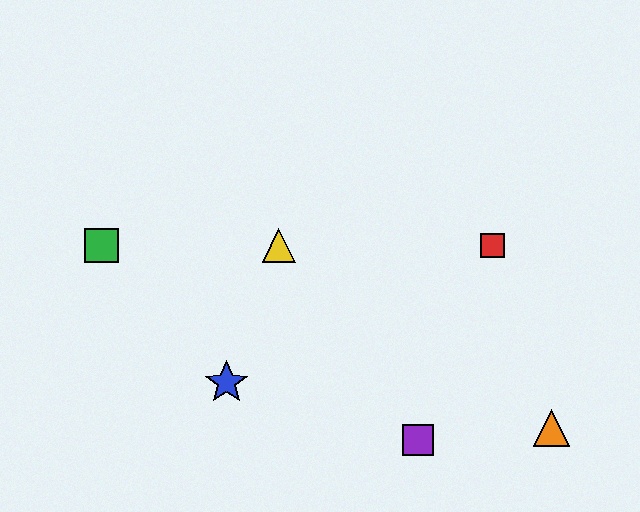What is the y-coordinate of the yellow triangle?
The yellow triangle is at y≈245.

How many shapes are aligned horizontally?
3 shapes (the red square, the green square, the yellow triangle) are aligned horizontally.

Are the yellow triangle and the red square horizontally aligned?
Yes, both are at y≈245.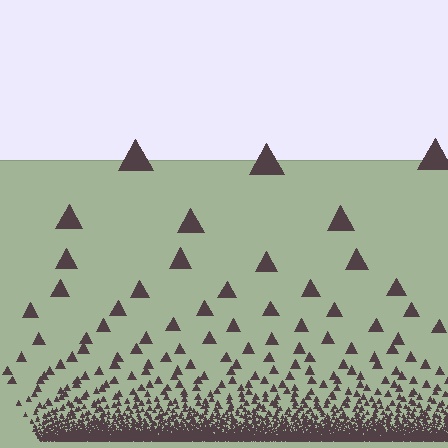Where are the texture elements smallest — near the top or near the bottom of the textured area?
Near the bottom.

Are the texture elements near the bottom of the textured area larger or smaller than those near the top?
Smaller. The gradient is inverted — elements near the bottom are smaller and denser.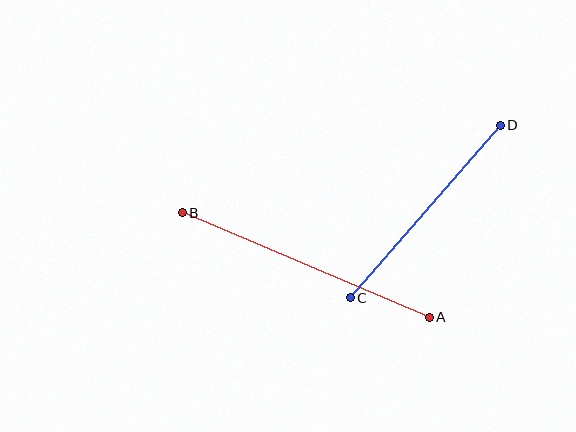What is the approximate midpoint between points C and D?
The midpoint is at approximately (425, 211) pixels.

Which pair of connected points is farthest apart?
Points A and B are farthest apart.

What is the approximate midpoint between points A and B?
The midpoint is at approximately (306, 265) pixels.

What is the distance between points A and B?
The distance is approximately 268 pixels.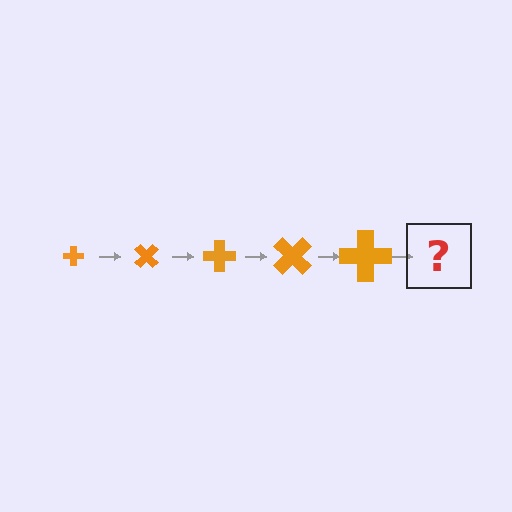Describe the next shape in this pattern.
It should be a cross, larger than the previous one and rotated 225 degrees from the start.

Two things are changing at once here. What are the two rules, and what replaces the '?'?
The two rules are that the cross grows larger each step and it rotates 45 degrees each step. The '?' should be a cross, larger than the previous one and rotated 225 degrees from the start.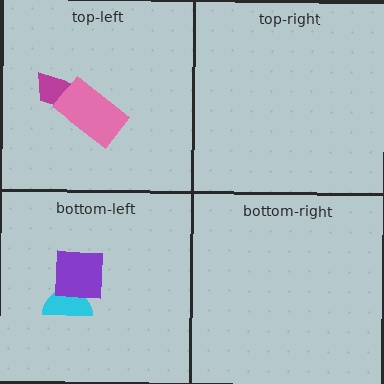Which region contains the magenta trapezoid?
The top-left region.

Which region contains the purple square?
The bottom-left region.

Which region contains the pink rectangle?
The top-left region.